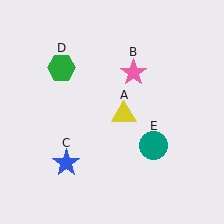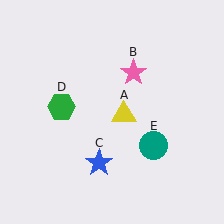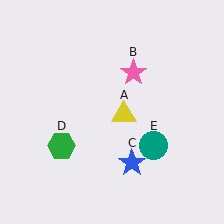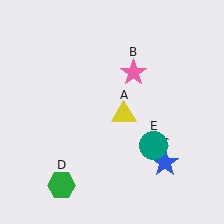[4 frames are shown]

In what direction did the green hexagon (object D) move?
The green hexagon (object D) moved down.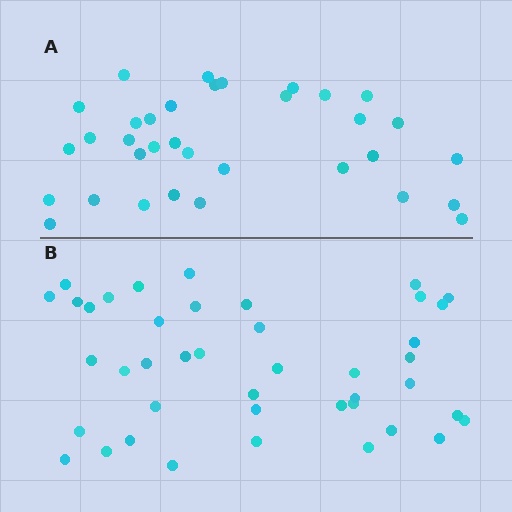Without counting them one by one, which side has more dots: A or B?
Region B (the bottom region) has more dots.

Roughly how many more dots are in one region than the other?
Region B has roughly 8 or so more dots than region A.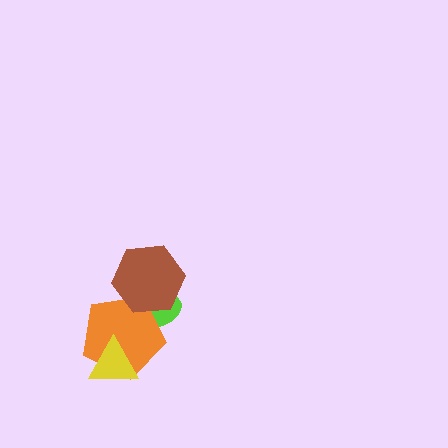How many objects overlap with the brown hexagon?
2 objects overlap with the brown hexagon.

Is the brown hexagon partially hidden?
No, no other shape covers it.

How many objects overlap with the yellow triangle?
1 object overlaps with the yellow triangle.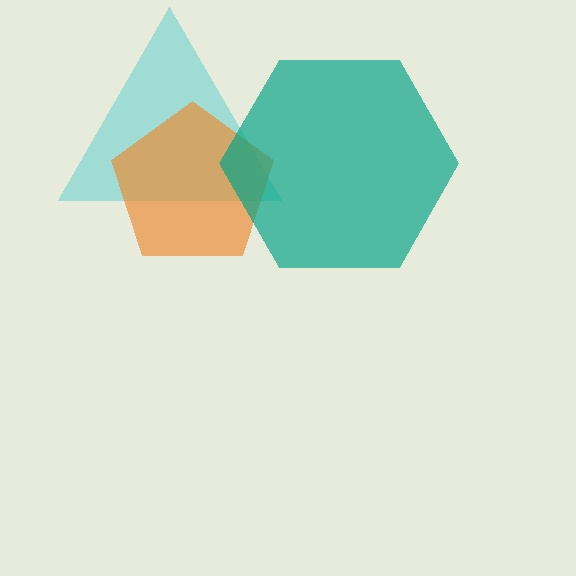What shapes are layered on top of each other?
The layered shapes are: a cyan triangle, an orange pentagon, a teal hexagon.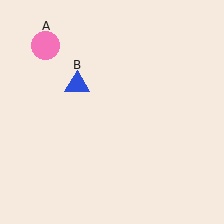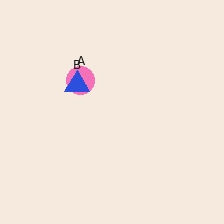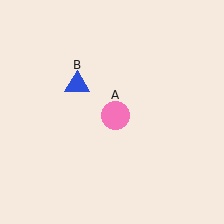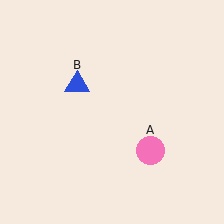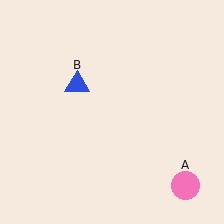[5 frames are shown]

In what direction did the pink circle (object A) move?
The pink circle (object A) moved down and to the right.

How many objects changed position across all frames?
1 object changed position: pink circle (object A).